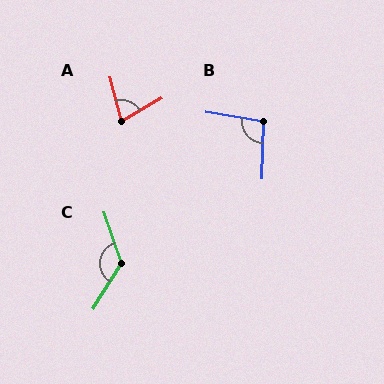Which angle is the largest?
C, at approximately 130 degrees.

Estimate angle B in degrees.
Approximately 98 degrees.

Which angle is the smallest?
A, at approximately 75 degrees.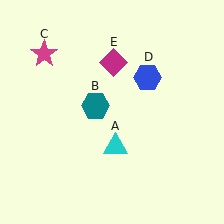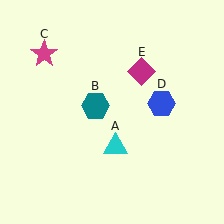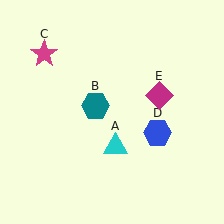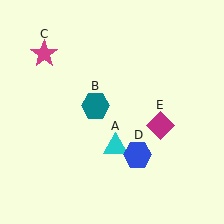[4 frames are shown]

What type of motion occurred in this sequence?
The blue hexagon (object D), magenta diamond (object E) rotated clockwise around the center of the scene.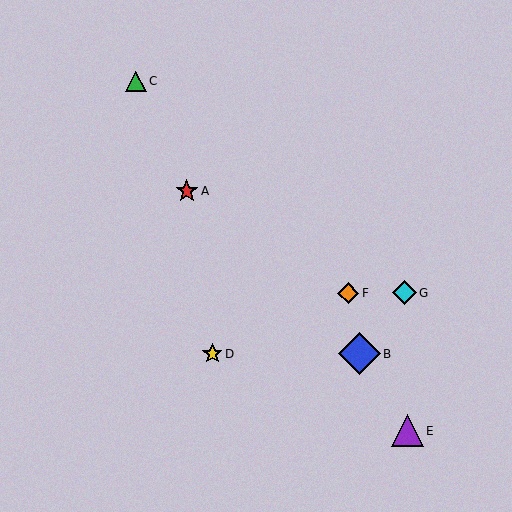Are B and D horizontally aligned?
Yes, both are at y≈354.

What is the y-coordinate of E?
Object E is at y≈431.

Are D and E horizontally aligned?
No, D is at y≈354 and E is at y≈431.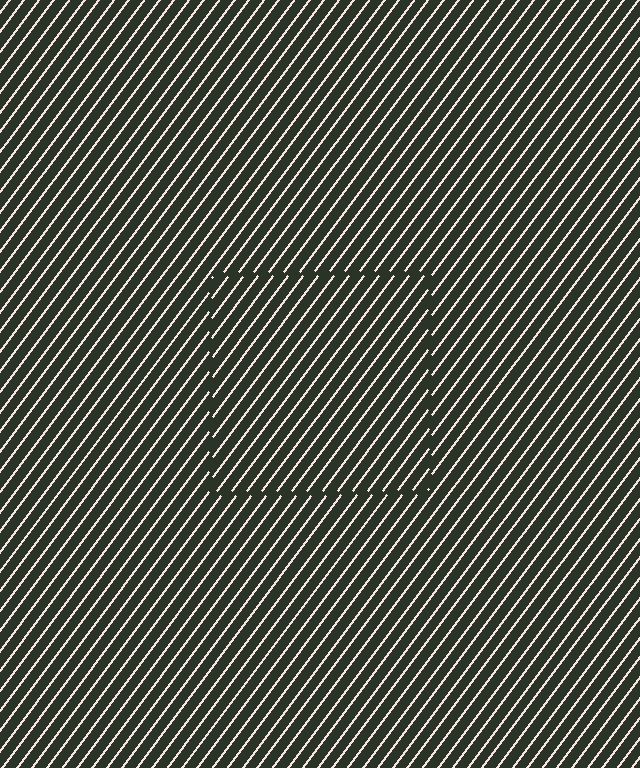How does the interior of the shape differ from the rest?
The interior of the shape contains the same grating, shifted by half a period — the contour is defined by the phase discontinuity where line-ends from the inner and outer gratings abut.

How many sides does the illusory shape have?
4 sides — the line-ends trace a square.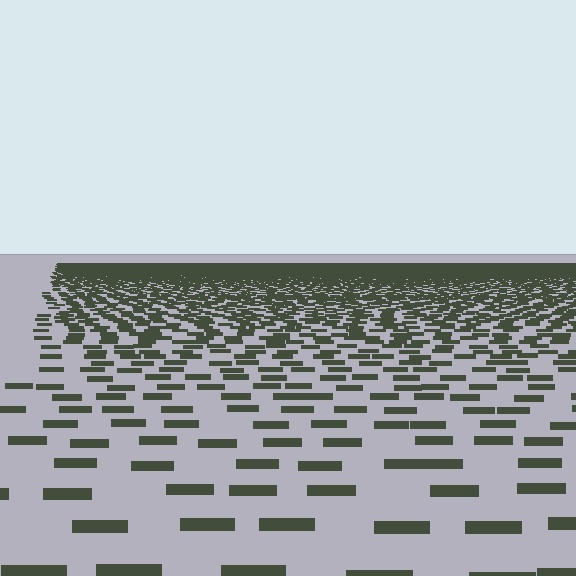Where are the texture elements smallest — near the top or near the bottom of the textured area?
Near the top.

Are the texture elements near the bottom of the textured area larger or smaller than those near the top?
Larger. Near the bottom, elements are closer to the viewer and appear at a bigger on-screen size.